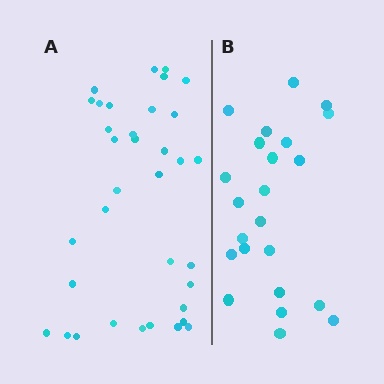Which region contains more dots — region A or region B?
Region A (the left region) has more dots.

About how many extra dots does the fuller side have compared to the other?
Region A has roughly 12 or so more dots than region B.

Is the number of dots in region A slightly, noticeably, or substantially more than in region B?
Region A has substantially more. The ratio is roughly 1.5 to 1.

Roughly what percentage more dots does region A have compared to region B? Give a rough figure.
About 50% more.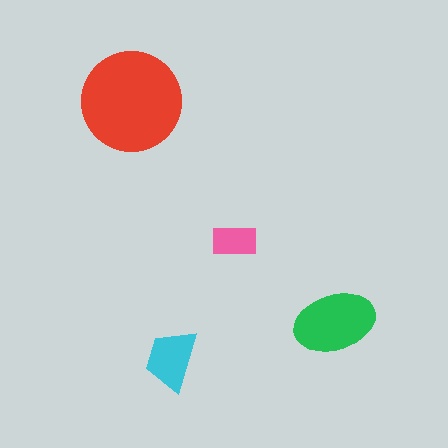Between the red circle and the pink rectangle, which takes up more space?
The red circle.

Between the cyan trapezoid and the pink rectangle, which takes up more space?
The cyan trapezoid.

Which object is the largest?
The red circle.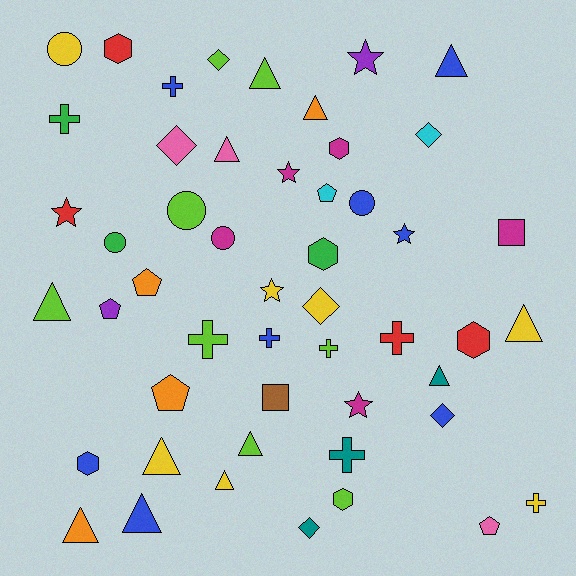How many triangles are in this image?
There are 12 triangles.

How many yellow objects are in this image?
There are 7 yellow objects.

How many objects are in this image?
There are 50 objects.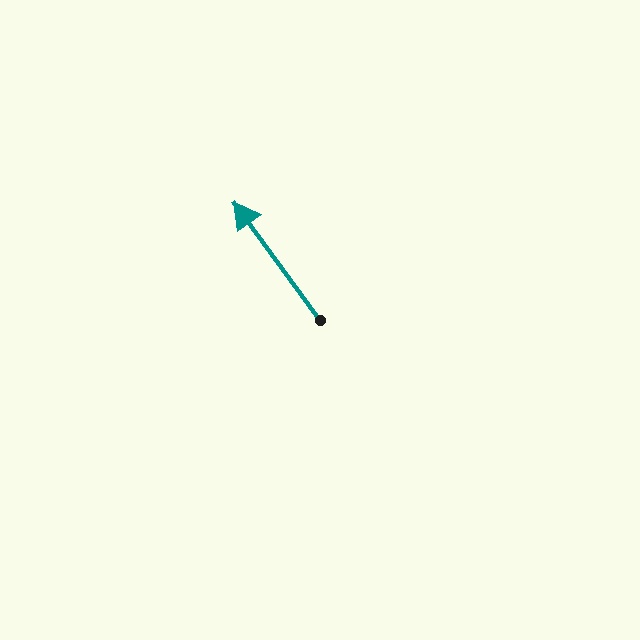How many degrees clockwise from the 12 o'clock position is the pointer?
Approximately 324 degrees.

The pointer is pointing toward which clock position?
Roughly 11 o'clock.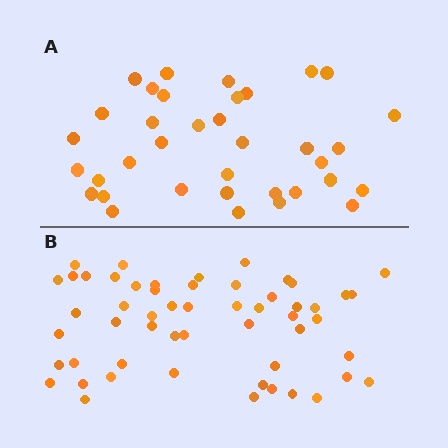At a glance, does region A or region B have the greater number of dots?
Region B (the bottom region) has more dots.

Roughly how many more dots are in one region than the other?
Region B has approximately 20 more dots than region A.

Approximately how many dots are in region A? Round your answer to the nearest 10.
About 40 dots. (The exact count is 36, which rounds to 40.)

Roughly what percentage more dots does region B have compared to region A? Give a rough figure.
About 50% more.